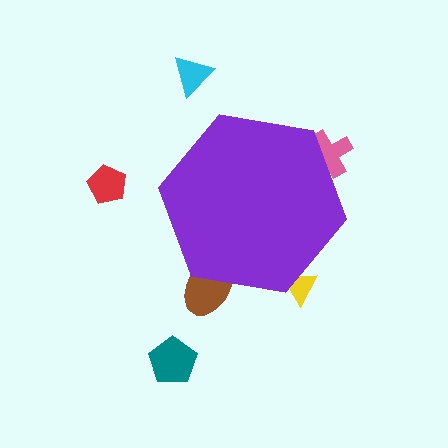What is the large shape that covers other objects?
A purple hexagon.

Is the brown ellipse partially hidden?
Yes, the brown ellipse is partially hidden behind the purple hexagon.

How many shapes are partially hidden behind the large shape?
3 shapes are partially hidden.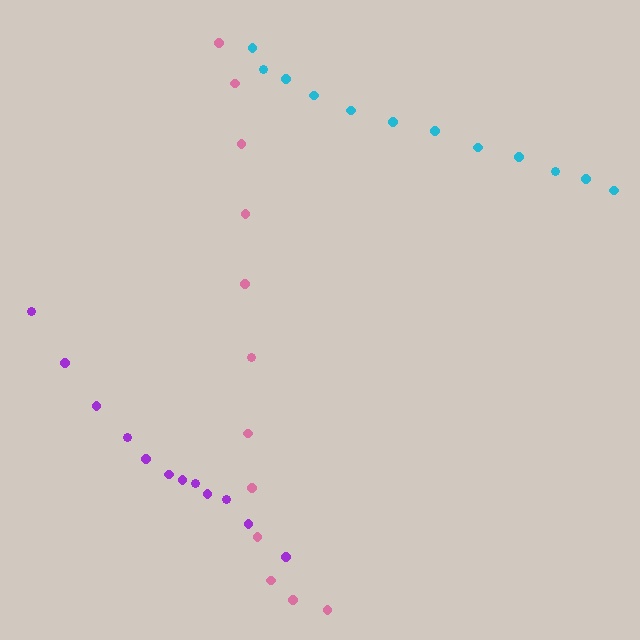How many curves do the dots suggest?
There are 3 distinct paths.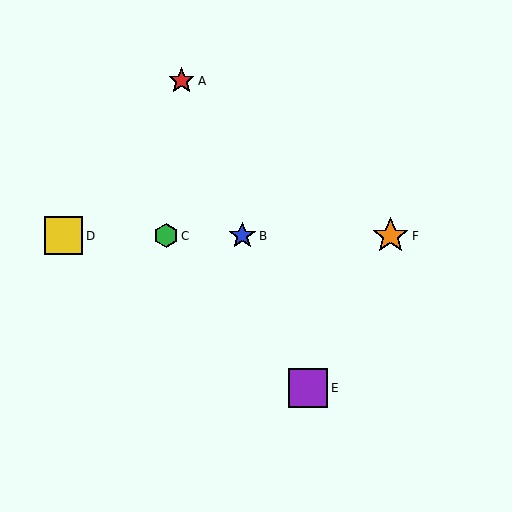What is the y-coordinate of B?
Object B is at y≈236.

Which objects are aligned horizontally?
Objects B, C, D, F are aligned horizontally.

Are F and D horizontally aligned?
Yes, both are at y≈236.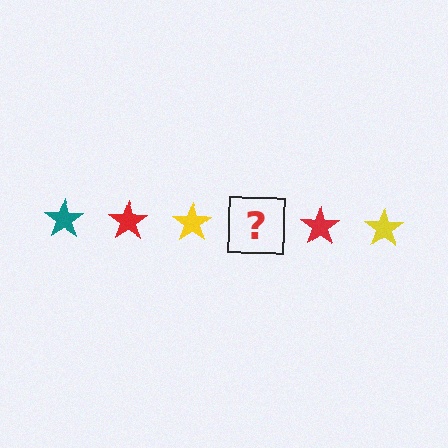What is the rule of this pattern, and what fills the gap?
The rule is that the pattern cycles through teal, red, yellow stars. The gap should be filled with a teal star.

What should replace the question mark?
The question mark should be replaced with a teal star.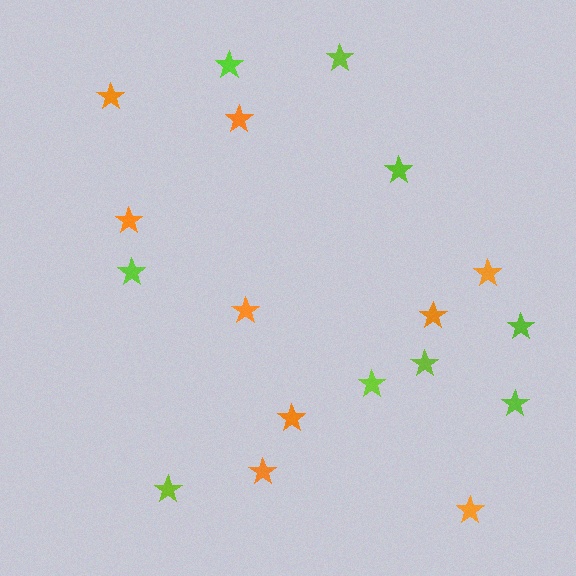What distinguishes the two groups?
There are 2 groups: one group of orange stars (9) and one group of lime stars (9).